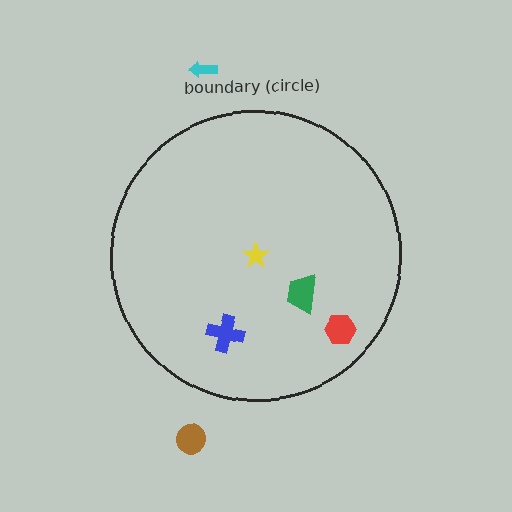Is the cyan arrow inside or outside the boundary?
Outside.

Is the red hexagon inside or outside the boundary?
Inside.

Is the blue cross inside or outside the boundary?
Inside.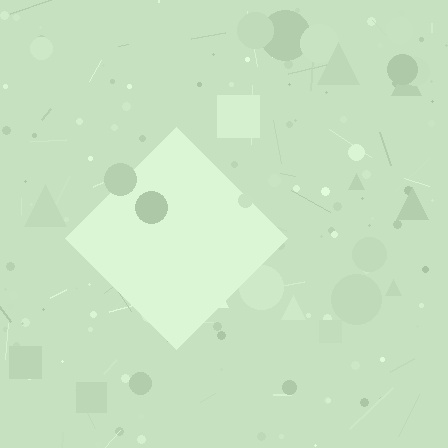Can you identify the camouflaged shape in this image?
The camouflaged shape is a diamond.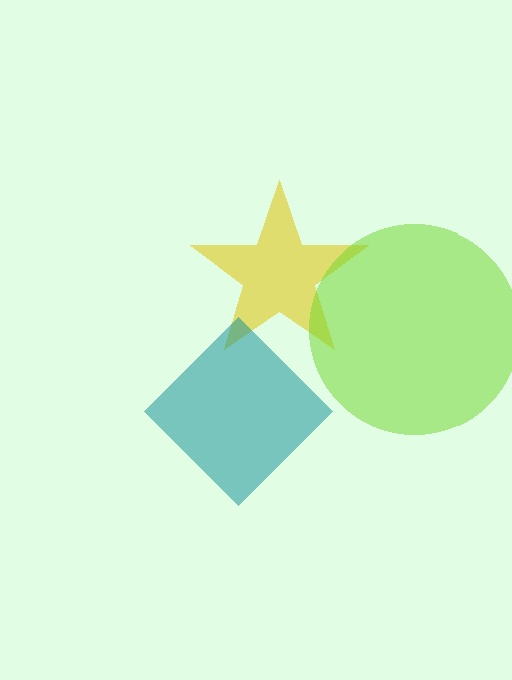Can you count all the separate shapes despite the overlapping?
Yes, there are 3 separate shapes.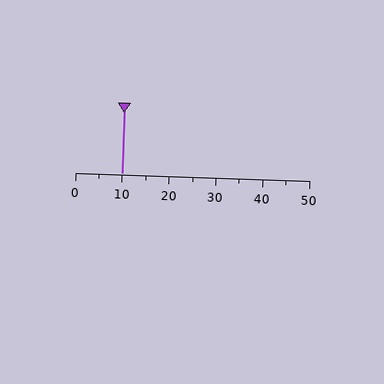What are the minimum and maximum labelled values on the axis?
The axis runs from 0 to 50.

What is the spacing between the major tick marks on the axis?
The major ticks are spaced 10 apart.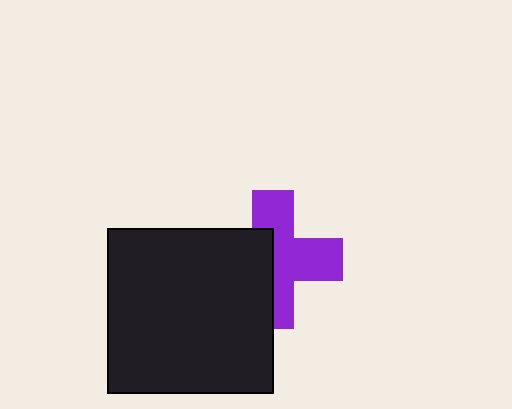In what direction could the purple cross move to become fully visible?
The purple cross could move right. That would shift it out from behind the black square entirely.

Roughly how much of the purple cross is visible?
About half of it is visible (roughly 57%).